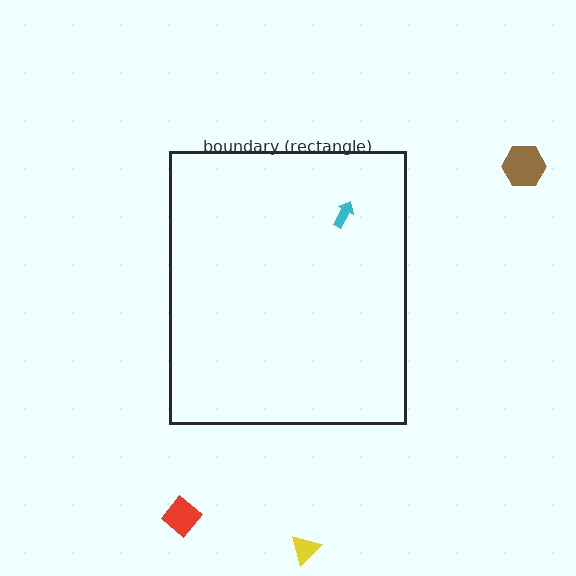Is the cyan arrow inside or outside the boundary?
Inside.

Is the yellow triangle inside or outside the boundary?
Outside.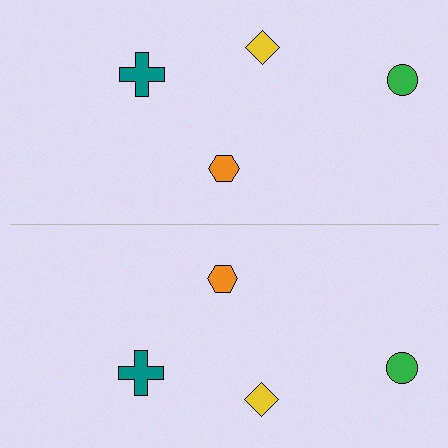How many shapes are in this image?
There are 8 shapes in this image.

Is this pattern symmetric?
Yes, this pattern has bilateral (reflection) symmetry.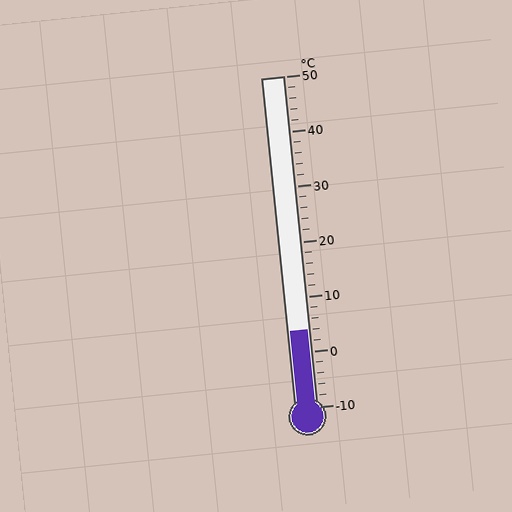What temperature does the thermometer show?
The thermometer shows approximately 4°C.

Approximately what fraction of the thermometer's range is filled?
The thermometer is filled to approximately 25% of its range.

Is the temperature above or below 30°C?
The temperature is below 30°C.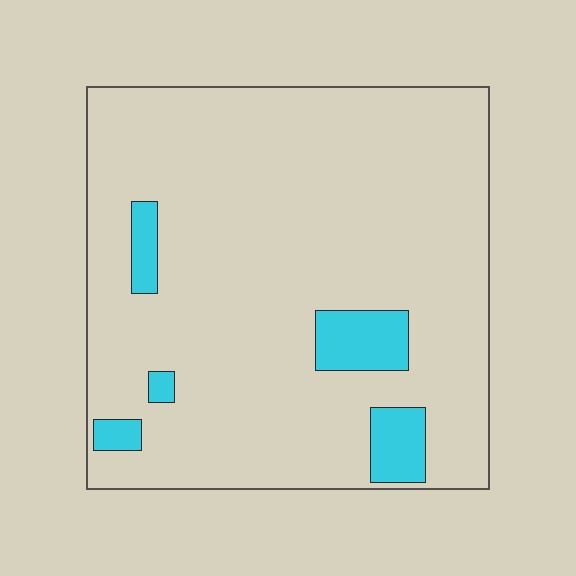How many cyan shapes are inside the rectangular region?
5.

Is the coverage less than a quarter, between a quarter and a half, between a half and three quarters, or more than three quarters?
Less than a quarter.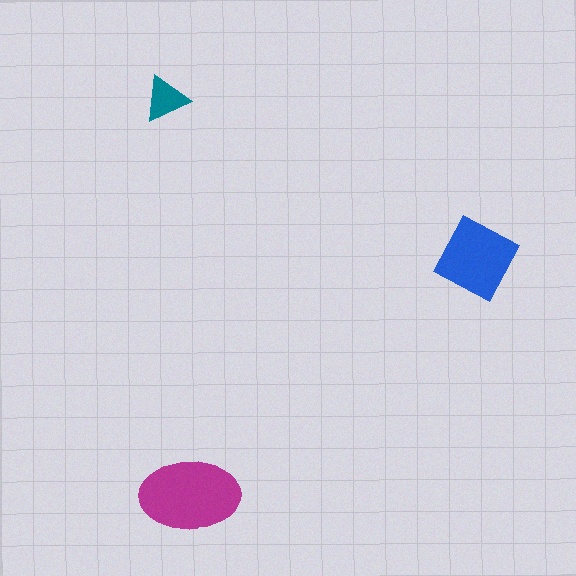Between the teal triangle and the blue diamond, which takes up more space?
The blue diamond.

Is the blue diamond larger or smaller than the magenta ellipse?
Smaller.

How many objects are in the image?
There are 3 objects in the image.